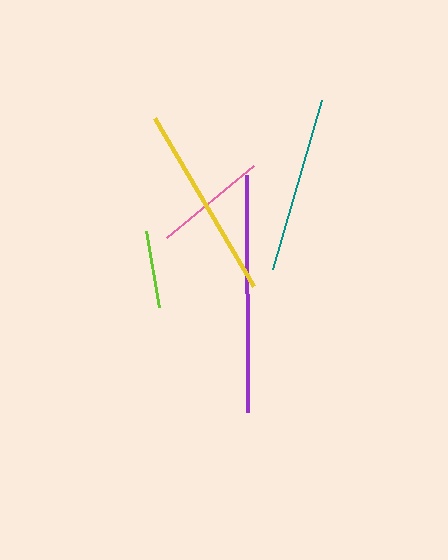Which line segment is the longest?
The purple line is the longest at approximately 237 pixels.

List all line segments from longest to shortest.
From longest to shortest: purple, yellow, teal, pink, lime.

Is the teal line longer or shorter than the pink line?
The teal line is longer than the pink line.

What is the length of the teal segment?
The teal segment is approximately 176 pixels long.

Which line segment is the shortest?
The lime line is the shortest at approximately 77 pixels.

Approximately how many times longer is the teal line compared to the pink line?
The teal line is approximately 1.6 times the length of the pink line.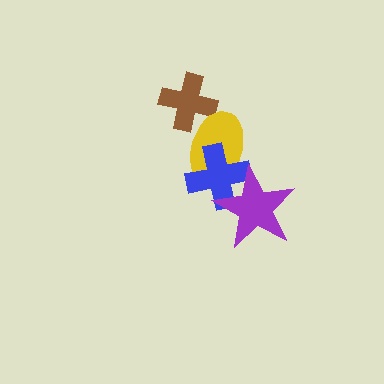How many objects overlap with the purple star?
2 objects overlap with the purple star.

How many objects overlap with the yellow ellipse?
3 objects overlap with the yellow ellipse.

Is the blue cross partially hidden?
Yes, it is partially covered by another shape.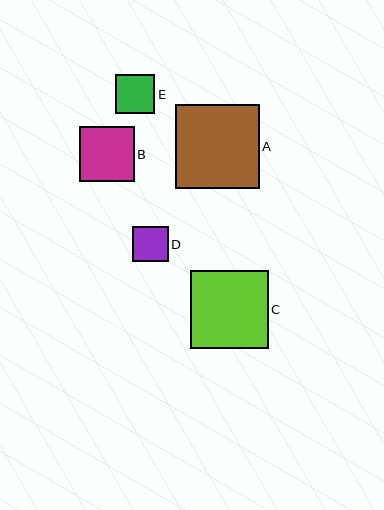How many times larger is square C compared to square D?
Square C is approximately 2.2 times the size of square D.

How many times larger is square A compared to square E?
Square A is approximately 2.1 times the size of square E.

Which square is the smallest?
Square D is the smallest with a size of approximately 36 pixels.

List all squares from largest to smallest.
From largest to smallest: A, C, B, E, D.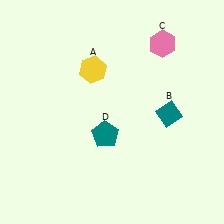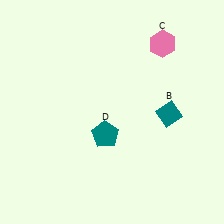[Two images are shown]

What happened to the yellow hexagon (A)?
The yellow hexagon (A) was removed in Image 2. It was in the top-left area of Image 1.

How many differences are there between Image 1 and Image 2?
There is 1 difference between the two images.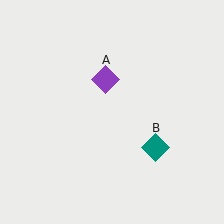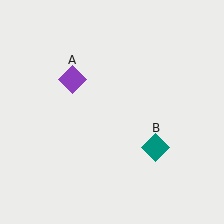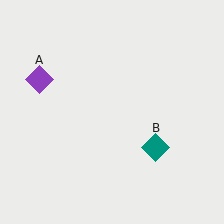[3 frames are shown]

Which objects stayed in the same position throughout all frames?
Teal diamond (object B) remained stationary.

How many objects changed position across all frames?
1 object changed position: purple diamond (object A).